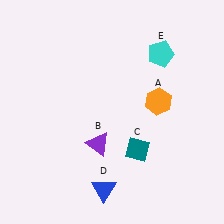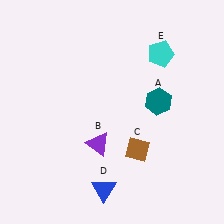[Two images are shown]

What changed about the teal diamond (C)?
In Image 1, C is teal. In Image 2, it changed to brown.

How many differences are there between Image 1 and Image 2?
There are 2 differences between the two images.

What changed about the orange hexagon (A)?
In Image 1, A is orange. In Image 2, it changed to teal.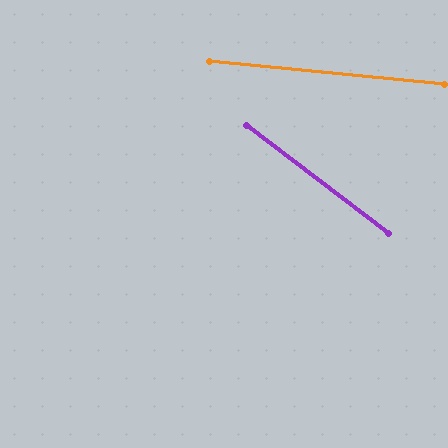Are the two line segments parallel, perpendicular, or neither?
Neither parallel nor perpendicular — they differ by about 32°.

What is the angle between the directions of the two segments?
Approximately 32 degrees.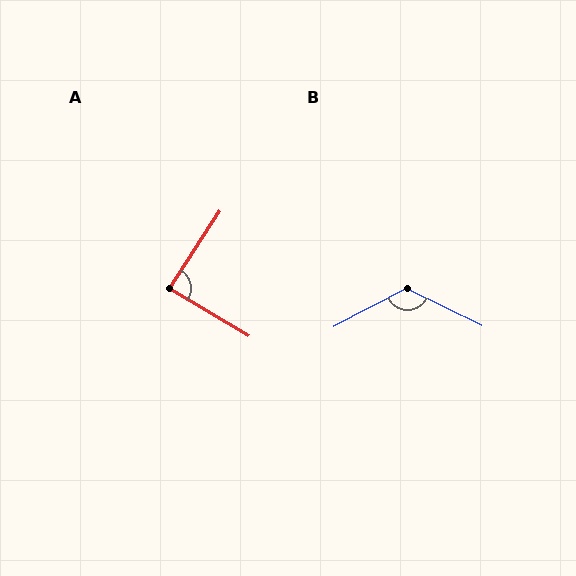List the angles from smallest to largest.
A (88°), B (126°).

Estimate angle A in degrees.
Approximately 88 degrees.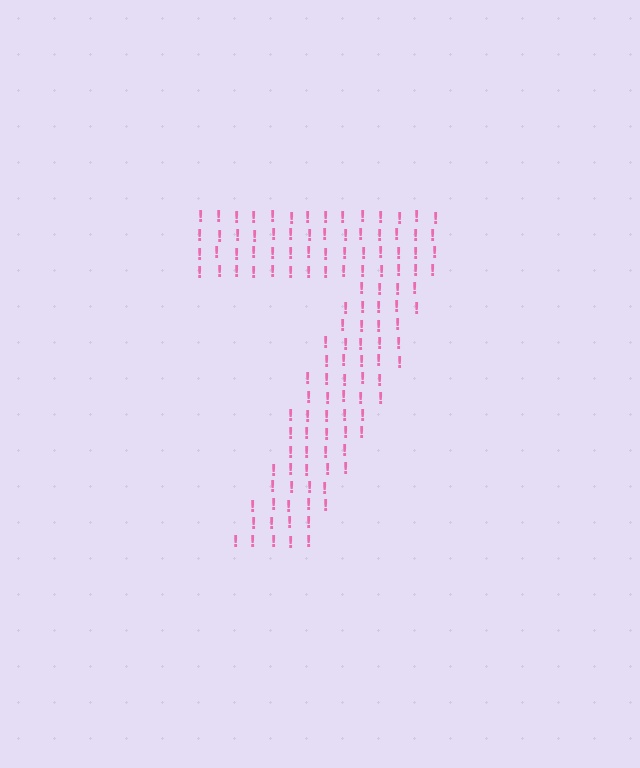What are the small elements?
The small elements are exclamation marks.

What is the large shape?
The large shape is the digit 7.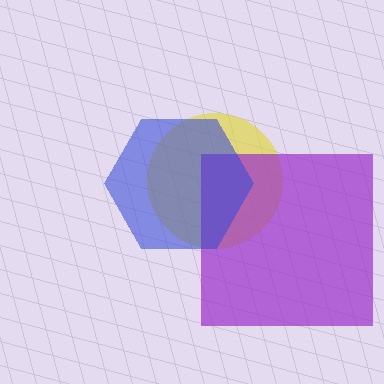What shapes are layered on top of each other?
The layered shapes are: a yellow circle, a purple square, a blue hexagon.